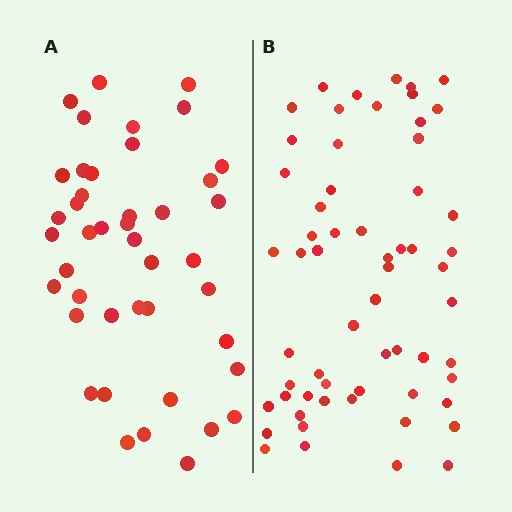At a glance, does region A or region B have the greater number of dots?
Region B (the right region) has more dots.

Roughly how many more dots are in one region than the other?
Region B has approximately 15 more dots than region A.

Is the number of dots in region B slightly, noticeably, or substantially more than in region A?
Region B has noticeably more, but not dramatically so. The ratio is roughly 1.4 to 1.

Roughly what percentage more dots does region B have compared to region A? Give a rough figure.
About 40% more.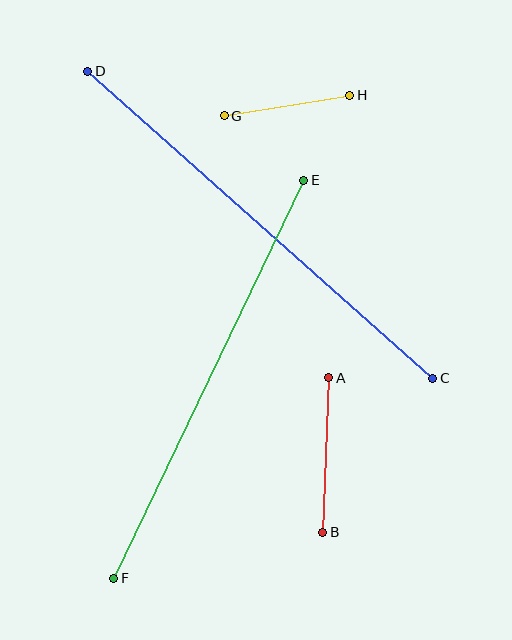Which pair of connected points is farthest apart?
Points C and D are farthest apart.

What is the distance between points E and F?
The distance is approximately 441 pixels.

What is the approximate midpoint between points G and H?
The midpoint is at approximately (287, 106) pixels.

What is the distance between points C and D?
The distance is approximately 462 pixels.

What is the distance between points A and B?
The distance is approximately 155 pixels.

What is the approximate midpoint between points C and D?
The midpoint is at approximately (260, 225) pixels.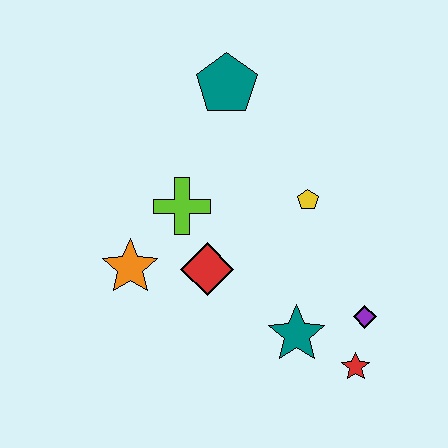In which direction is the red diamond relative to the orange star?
The red diamond is to the right of the orange star.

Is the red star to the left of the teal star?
No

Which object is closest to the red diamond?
The lime cross is closest to the red diamond.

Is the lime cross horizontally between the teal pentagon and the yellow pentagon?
No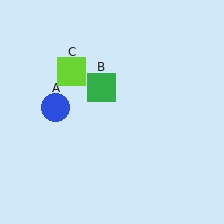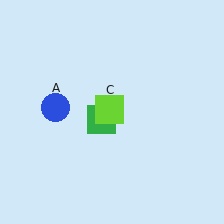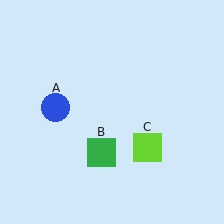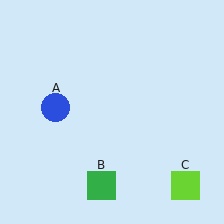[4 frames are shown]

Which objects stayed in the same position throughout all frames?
Blue circle (object A) remained stationary.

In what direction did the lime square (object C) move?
The lime square (object C) moved down and to the right.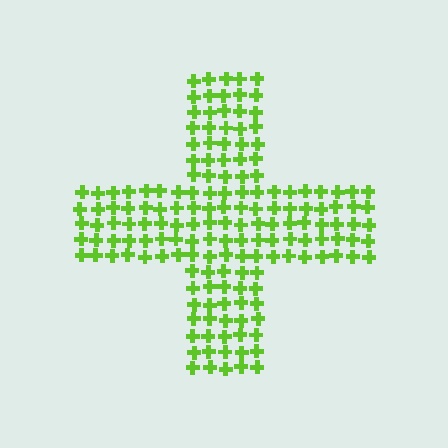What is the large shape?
The large shape is a cross.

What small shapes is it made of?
It is made of small crosses.